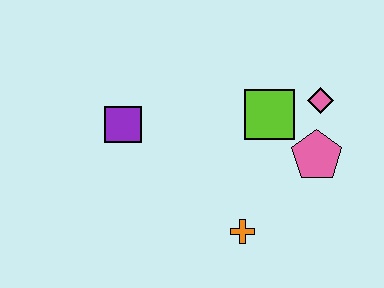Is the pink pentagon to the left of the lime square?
No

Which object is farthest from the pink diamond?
The purple square is farthest from the pink diamond.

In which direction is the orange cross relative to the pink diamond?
The orange cross is below the pink diamond.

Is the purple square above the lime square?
No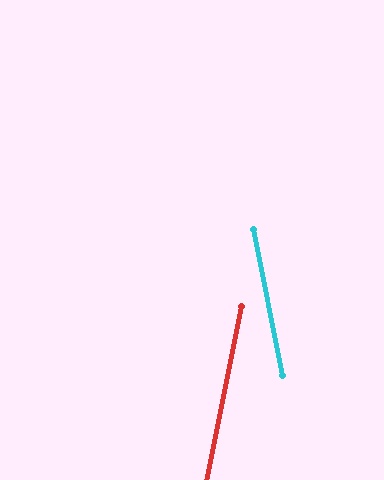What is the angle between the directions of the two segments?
Approximately 23 degrees.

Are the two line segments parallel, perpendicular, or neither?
Neither parallel nor perpendicular — they differ by about 23°.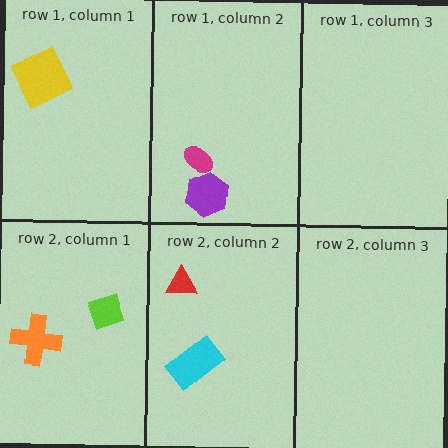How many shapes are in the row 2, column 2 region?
2.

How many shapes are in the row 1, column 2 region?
2.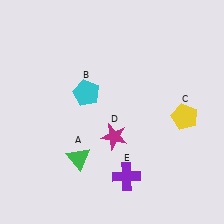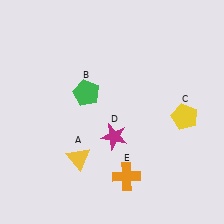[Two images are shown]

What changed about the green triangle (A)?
In Image 1, A is green. In Image 2, it changed to yellow.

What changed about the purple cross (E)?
In Image 1, E is purple. In Image 2, it changed to orange.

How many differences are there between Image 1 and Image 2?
There are 3 differences between the two images.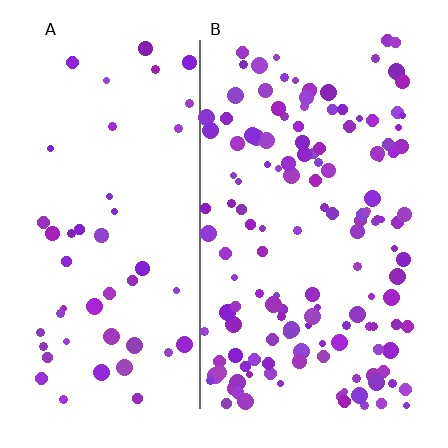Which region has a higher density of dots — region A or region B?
B (the right).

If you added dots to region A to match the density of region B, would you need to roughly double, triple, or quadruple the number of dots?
Approximately triple.